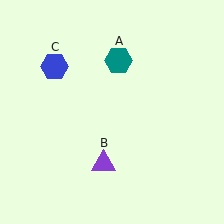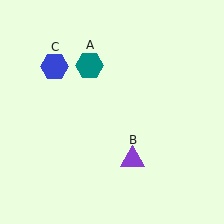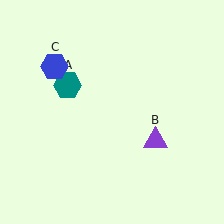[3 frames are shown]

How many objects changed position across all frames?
2 objects changed position: teal hexagon (object A), purple triangle (object B).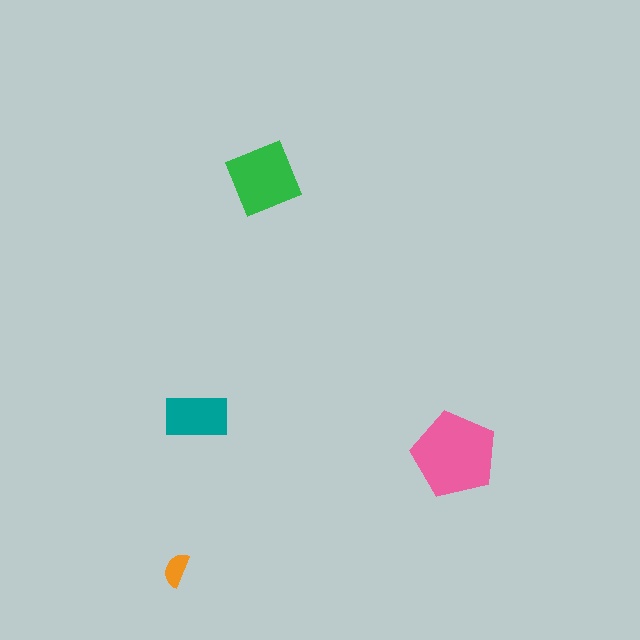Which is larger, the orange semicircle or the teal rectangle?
The teal rectangle.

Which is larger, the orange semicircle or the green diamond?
The green diamond.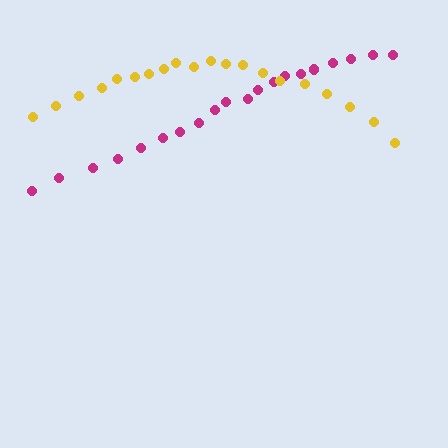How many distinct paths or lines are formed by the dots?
There are 2 distinct paths.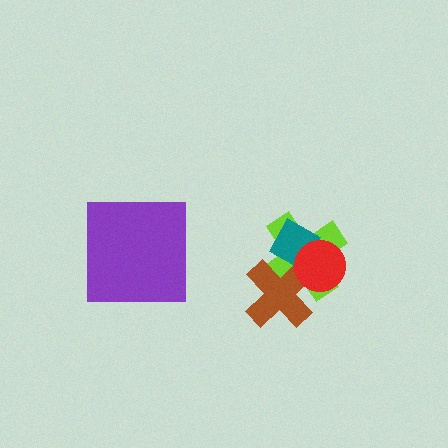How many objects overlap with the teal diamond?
3 objects overlap with the teal diamond.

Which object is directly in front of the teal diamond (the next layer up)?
The brown cross is directly in front of the teal diamond.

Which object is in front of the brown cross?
The red circle is in front of the brown cross.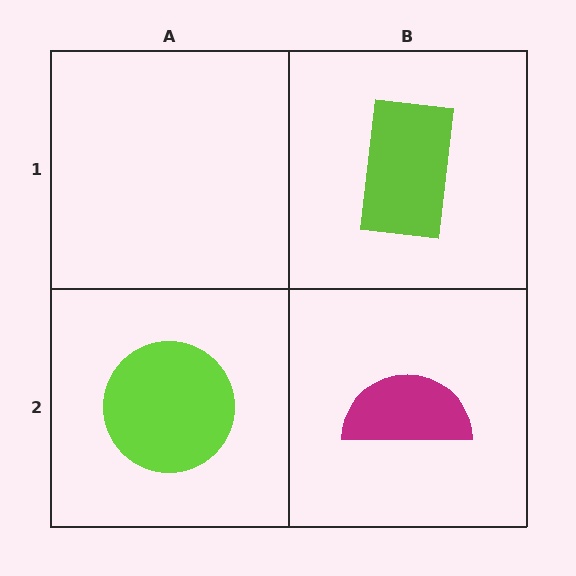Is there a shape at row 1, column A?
No, that cell is empty.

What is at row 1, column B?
A lime rectangle.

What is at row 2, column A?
A lime circle.